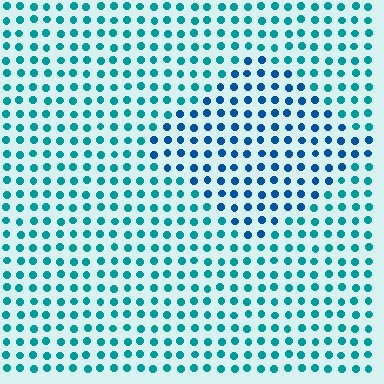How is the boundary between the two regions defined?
The boundary is defined purely by a slight shift in hue (about 29 degrees). Spacing, size, and orientation are identical on both sides.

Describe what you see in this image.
The image is filled with small teal elements in a uniform arrangement. A diamond-shaped region is visible where the elements are tinted to a slightly different hue, forming a subtle color boundary.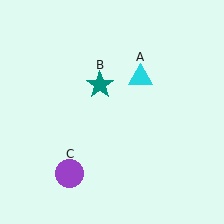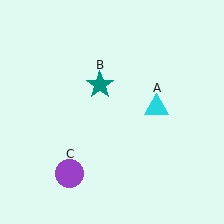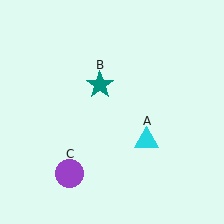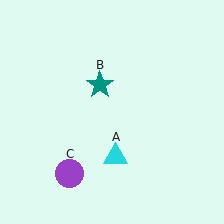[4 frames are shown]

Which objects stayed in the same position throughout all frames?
Teal star (object B) and purple circle (object C) remained stationary.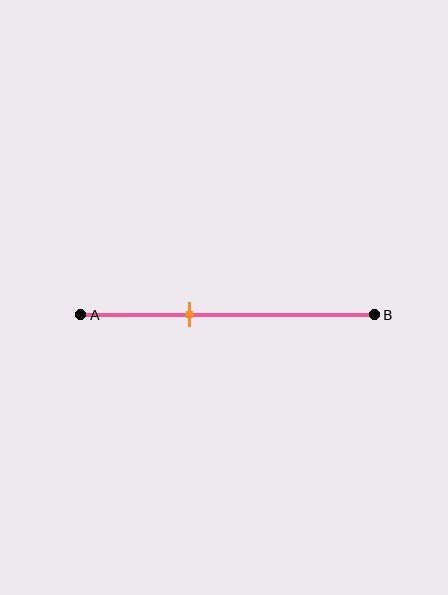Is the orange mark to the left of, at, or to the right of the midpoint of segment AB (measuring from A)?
The orange mark is to the left of the midpoint of segment AB.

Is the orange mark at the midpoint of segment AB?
No, the mark is at about 35% from A, not at the 50% midpoint.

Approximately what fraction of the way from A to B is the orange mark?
The orange mark is approximately 35% of the way from A to B.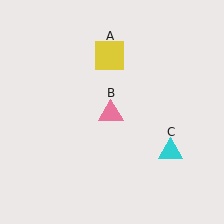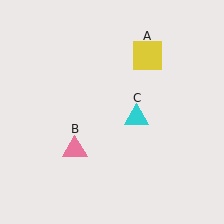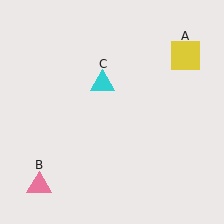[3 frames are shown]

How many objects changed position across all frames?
3 objects changed position: yellow square (object A), pink triangle (object B), cyan triangle (object C).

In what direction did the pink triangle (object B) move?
The pink triangle (object B) moved down and to the left.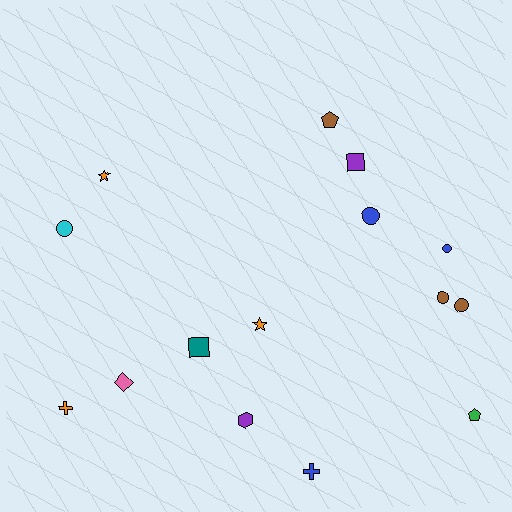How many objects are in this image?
There are 15 objects.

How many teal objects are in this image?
There is 1 teal object.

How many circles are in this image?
There are 5 circles.